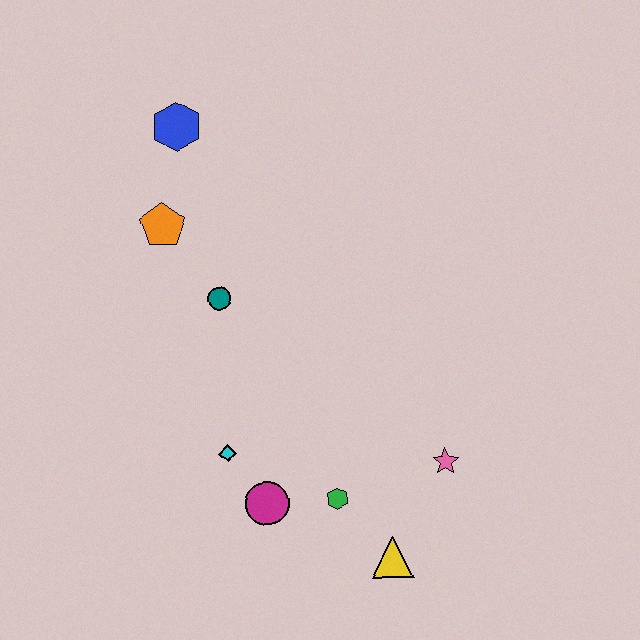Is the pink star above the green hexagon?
Yes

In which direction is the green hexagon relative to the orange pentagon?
The green hexagon is below the orange pentagon.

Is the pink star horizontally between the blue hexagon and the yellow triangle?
No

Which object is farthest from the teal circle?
The yellow triangle is farthest from the teal circle.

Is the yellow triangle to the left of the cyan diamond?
No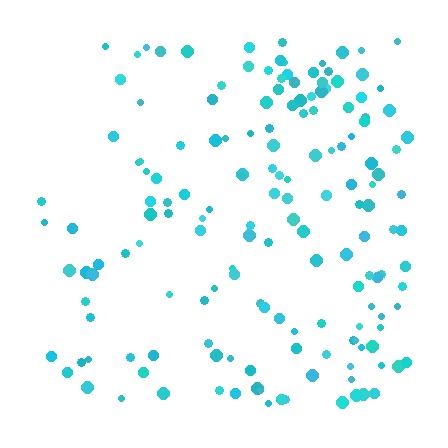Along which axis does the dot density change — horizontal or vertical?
Horizontal.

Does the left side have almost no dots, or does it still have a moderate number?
Still a moderate number, just noticeably fewer than the right.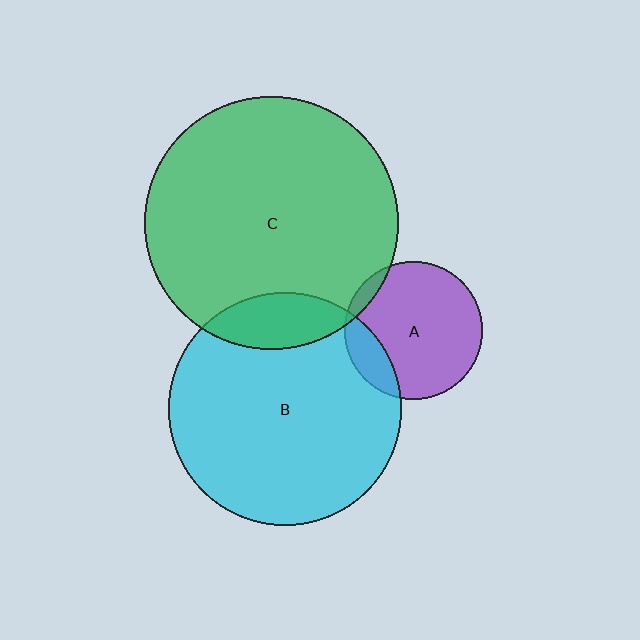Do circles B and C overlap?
Yes.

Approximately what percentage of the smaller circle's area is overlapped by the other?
Approximately 15%.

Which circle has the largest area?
Circle C (green).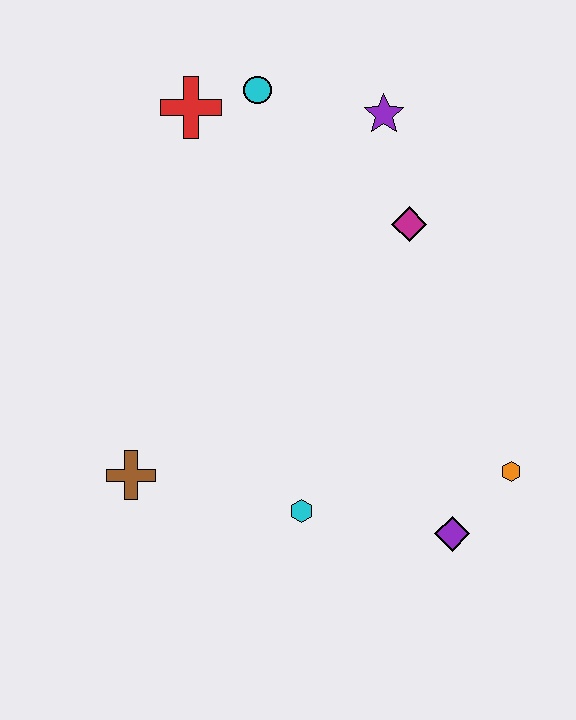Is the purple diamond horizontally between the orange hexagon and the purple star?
Yes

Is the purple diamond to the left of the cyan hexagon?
No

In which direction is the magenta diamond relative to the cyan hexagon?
The magenta diamond is above the cyan hexagon.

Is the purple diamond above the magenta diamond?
No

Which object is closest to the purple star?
The magenta diamond is closest to the purple star.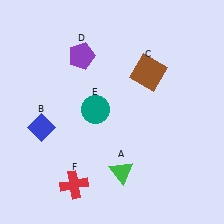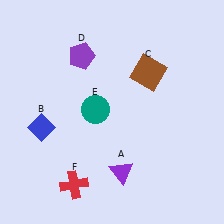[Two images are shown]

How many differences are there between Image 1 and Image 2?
There is 1 difference between the two images.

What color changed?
The triangle (A) changed from green in Image 1 to purple in Image 2.